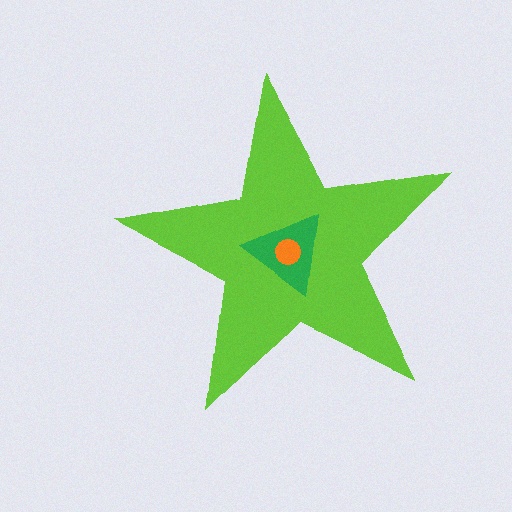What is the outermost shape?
The lime star.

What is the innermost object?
The orange circle.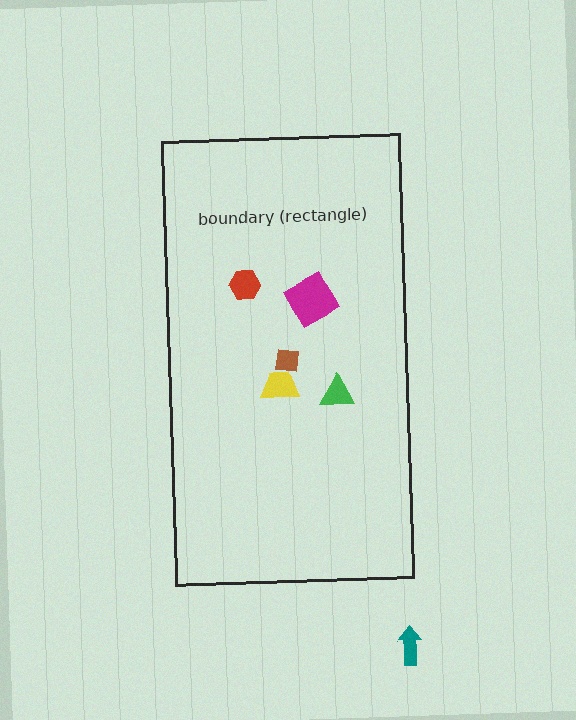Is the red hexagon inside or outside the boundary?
Inside.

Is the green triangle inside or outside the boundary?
Inside.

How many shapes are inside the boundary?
5 inside, 1 outside.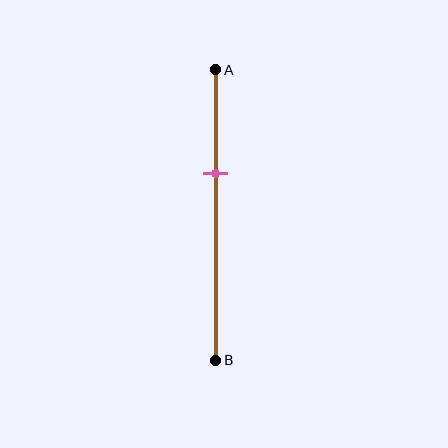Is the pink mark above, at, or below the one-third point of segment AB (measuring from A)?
The pink mark is approximately at the one-third point of segment AB.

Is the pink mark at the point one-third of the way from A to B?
Yes, the mark is approximately at the one-third point.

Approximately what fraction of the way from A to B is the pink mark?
The pink mark is approximately 35% of the way from A to B.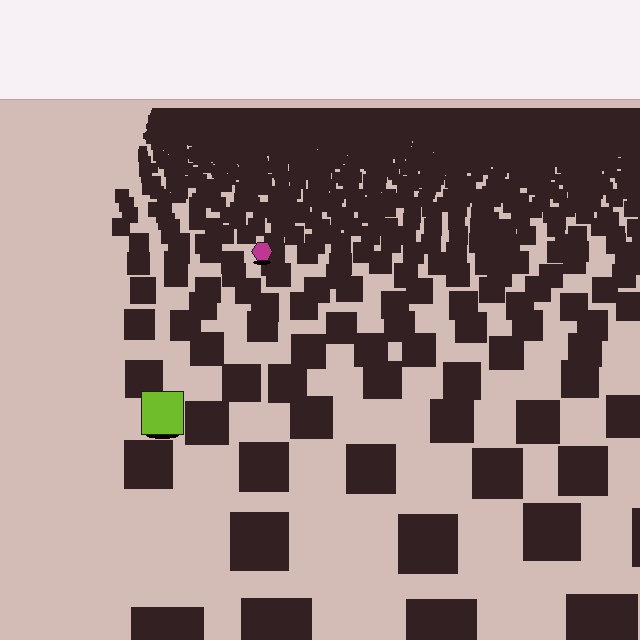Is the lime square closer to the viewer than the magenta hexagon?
Yes. The lime square is closer — you can tell from the texture gradient: the ground texture is coarser near it.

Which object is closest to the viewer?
The lime square is closest. The texture marks near it are larger and more spread out.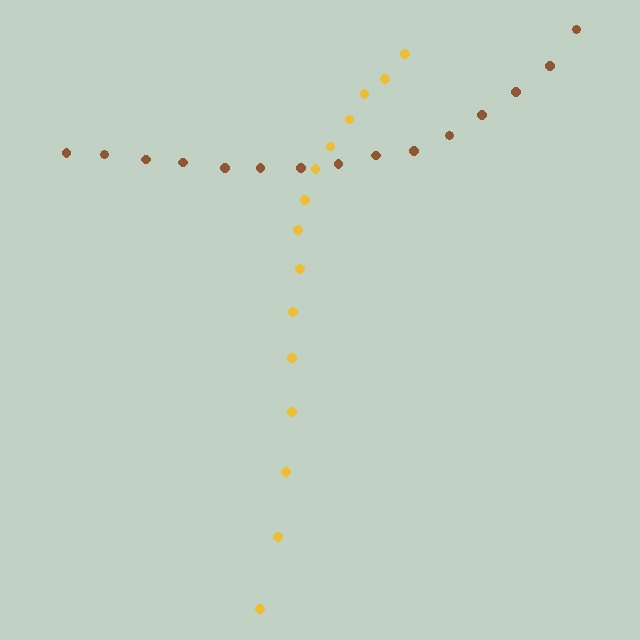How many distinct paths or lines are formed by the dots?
There are 2 distinct paths.